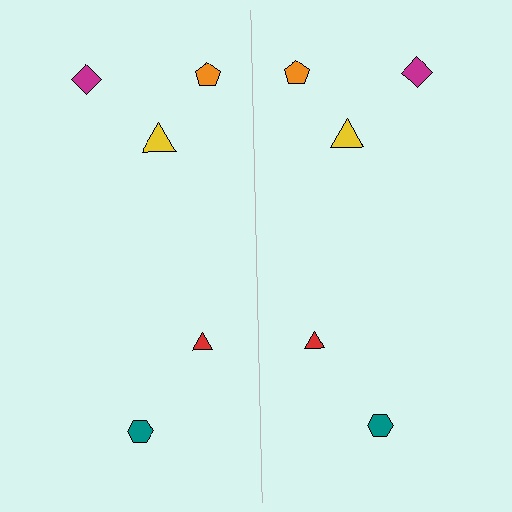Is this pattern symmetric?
Yes, this pattern has bilateral (reflection) symmetry.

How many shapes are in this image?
There are 10 shapes in this image.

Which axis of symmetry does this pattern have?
The pattern has a vertical axis of symmetry running through the center of the image.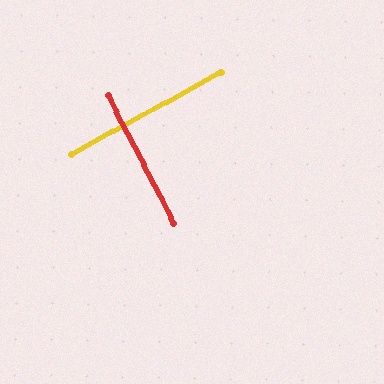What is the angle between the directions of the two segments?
Approximately 89 degrees.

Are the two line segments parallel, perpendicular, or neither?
Perpendicular — they meet at approximately 89°.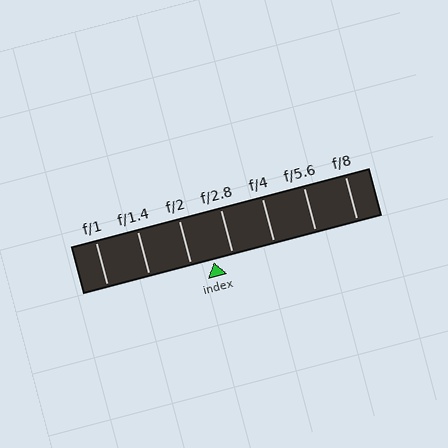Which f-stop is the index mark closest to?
The index mark is closest to f/2.8.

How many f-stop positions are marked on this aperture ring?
There are 7 f-stop positions marked.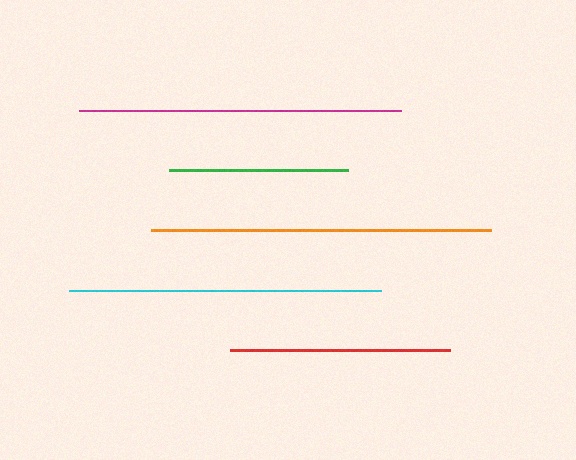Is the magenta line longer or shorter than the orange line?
The orange line is longer than the magenta line.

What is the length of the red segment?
The red segment is approximately 220 pixels long.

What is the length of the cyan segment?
The cyan segment is approximately 312 pixels long.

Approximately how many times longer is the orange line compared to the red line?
The orange line is approximately 1.5 times the length of the red line.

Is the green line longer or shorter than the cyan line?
The cyan line is longer than the green line.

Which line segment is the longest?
The orange line is the longest at approximately 340 pixels.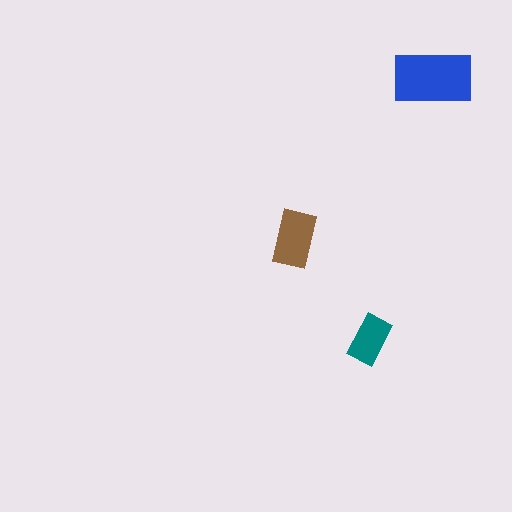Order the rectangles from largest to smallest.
the blue one, the brown one, the teal one.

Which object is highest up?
The blue rectangle is topmost.